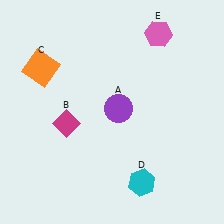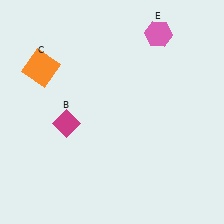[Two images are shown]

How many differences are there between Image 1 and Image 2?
There are 2 differences between the two images.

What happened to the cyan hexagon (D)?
The cyan hexagon (D) was removed in Image 2. It was in the bottom-right area of Image 1.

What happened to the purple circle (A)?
The purple circle (A) was removed in Image 2. It was in the top-right area of Image 1.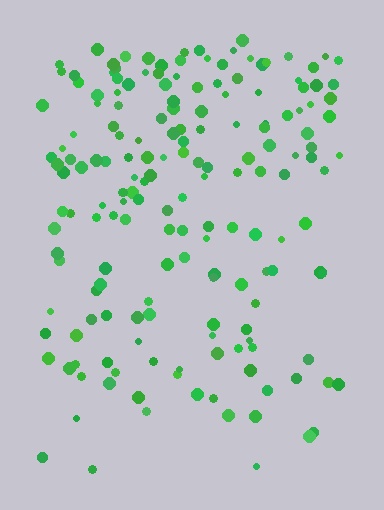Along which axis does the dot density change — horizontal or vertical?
Vertical.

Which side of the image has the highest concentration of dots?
The top.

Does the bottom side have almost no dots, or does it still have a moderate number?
Still a moderate number, just noticeably fewer than the top.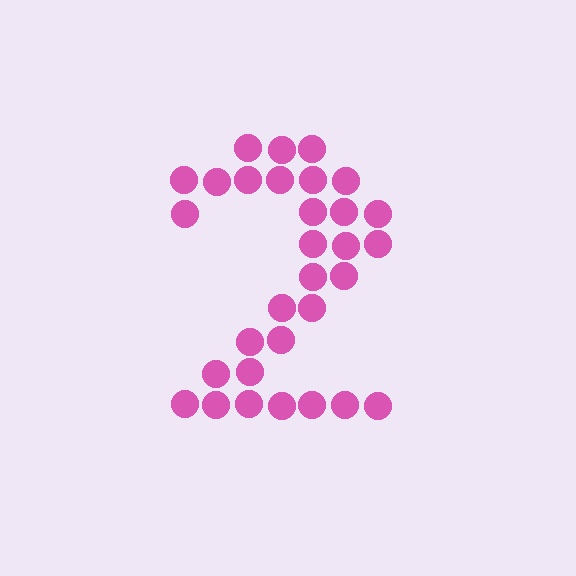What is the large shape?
The large shape is the digit 2.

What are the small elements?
The small elements are circles.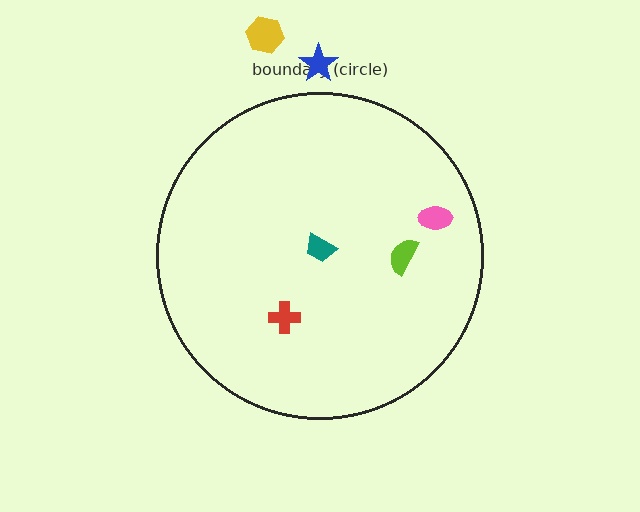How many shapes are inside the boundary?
4 inside, 2 outside.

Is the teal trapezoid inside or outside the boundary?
Inside.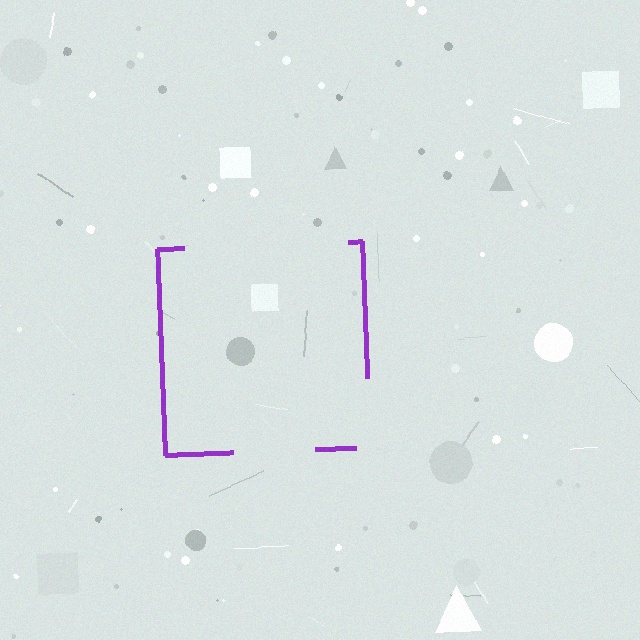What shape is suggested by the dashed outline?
The dashed outline suggests a square.